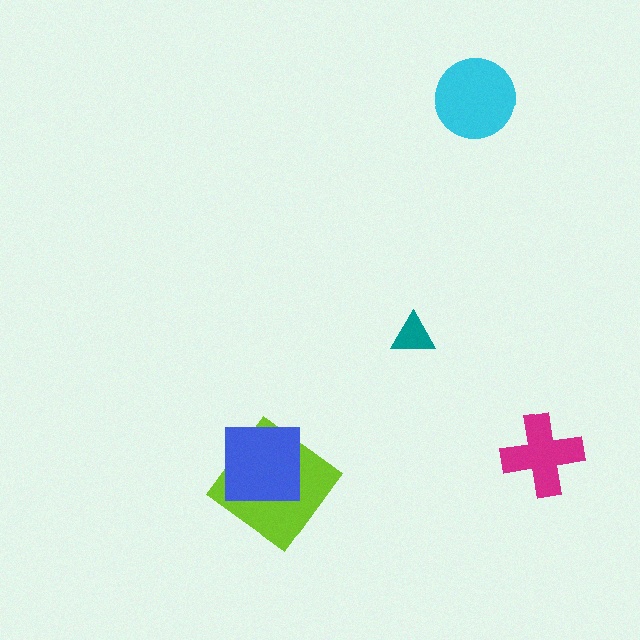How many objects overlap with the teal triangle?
0 objects overlap with the teal triangle.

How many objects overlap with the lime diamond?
1 object overlaps with the lime diamond.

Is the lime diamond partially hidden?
Yes, it is partially covered by another shape.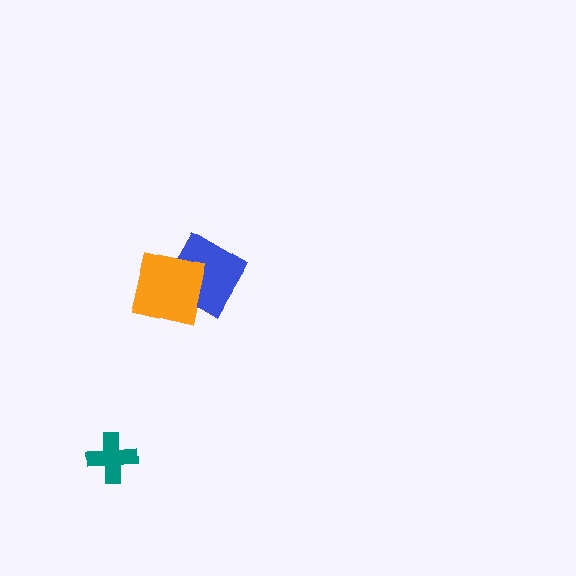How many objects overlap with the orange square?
1 object overlaps with the orange square.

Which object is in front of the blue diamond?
The orange square is in front of the blue diamond.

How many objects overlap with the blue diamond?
1 object overlaps with the blue diamond.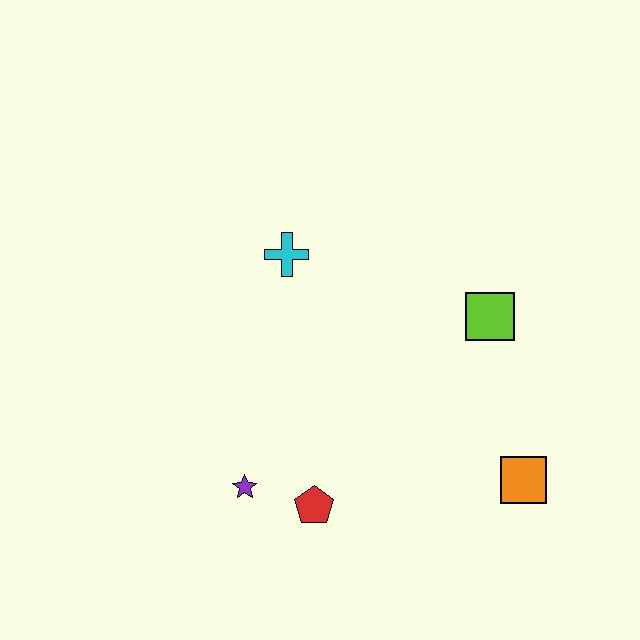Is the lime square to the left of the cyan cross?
No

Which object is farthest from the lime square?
The purple star is farthest from the lime square.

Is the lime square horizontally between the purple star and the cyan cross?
No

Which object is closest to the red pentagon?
The purple star is closest to the red pentagon.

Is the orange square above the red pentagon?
Yes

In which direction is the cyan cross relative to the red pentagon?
The cyan cross is above the red pentagon.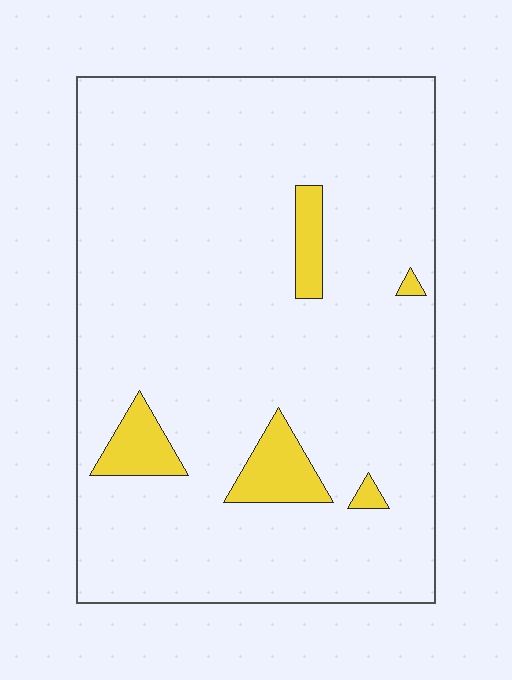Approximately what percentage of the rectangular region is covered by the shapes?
Approximately 5%.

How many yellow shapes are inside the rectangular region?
5.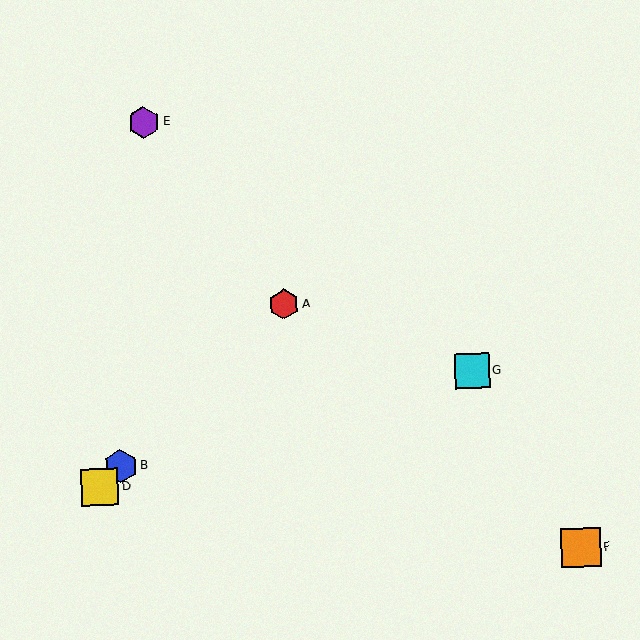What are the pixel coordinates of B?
Object B is at (120, 466).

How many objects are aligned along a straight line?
4 objects (A, B, C, D) are aligned along a straight line.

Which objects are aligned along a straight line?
Objects A, B, C, D are aligned along a straight line.